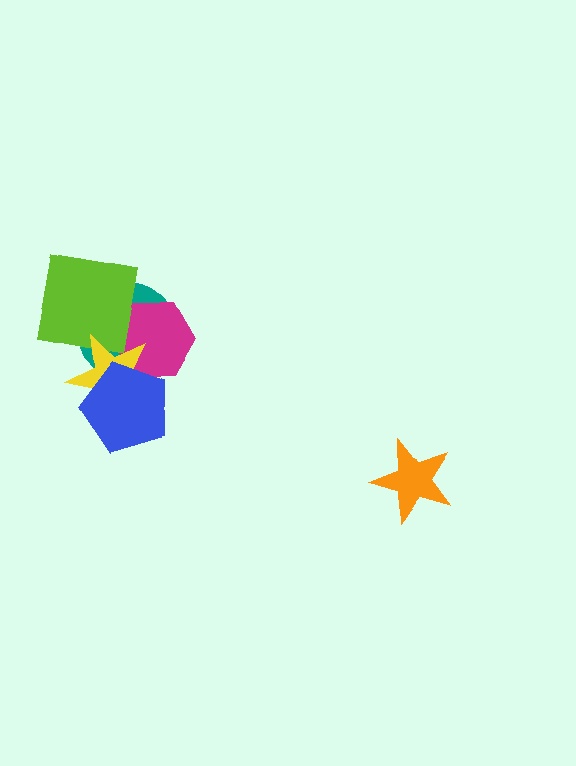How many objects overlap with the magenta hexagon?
4 objects overlap with the magenta hexagon.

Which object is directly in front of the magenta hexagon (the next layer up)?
The lime square is directly in front of the magenta hexagon.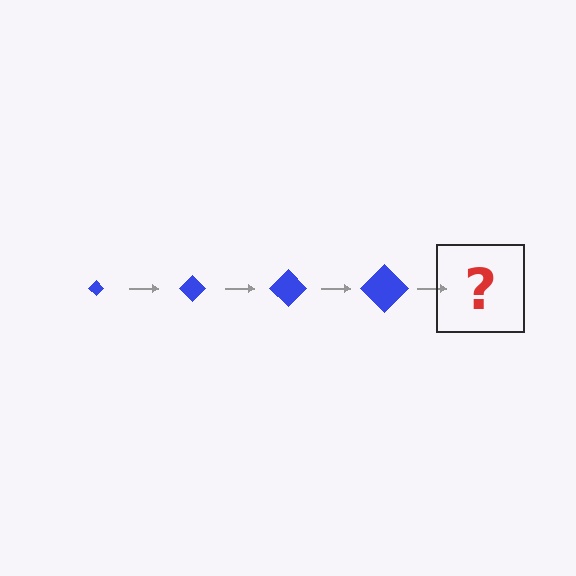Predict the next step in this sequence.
The next step is a blue diamond, larger than the previous one.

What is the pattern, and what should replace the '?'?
The pattern is that the diamond gets progressively larger each step. The '?' should be a blue diamond, larger than the previous one.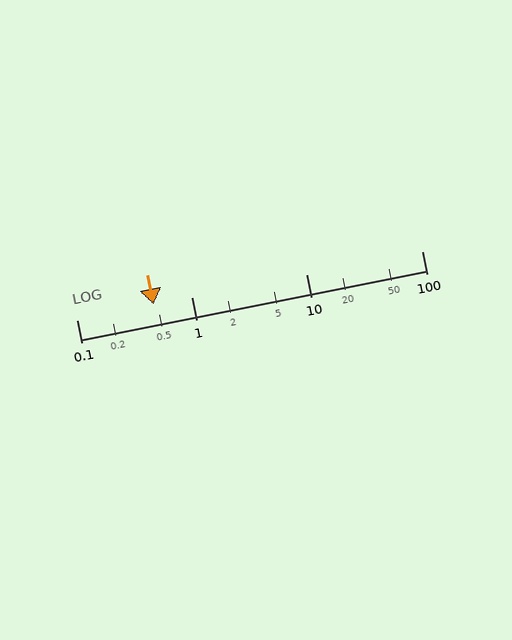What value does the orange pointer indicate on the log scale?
The pointer indicates approximately 0.47.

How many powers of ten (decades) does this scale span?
The scale spans 3 decades, from 0.1 to 100.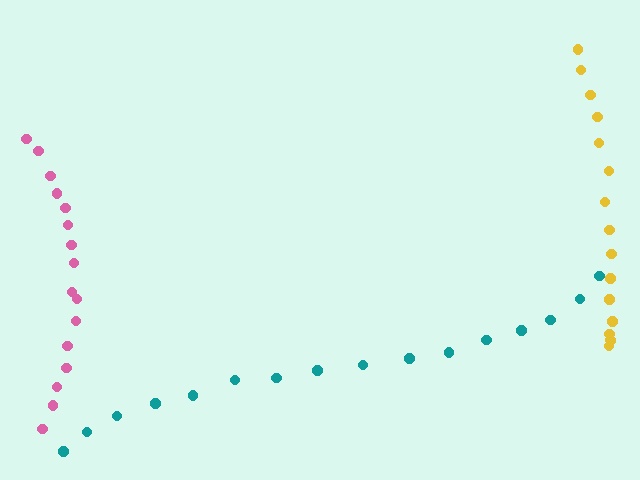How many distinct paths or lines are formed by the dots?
There are 3 distinct paths.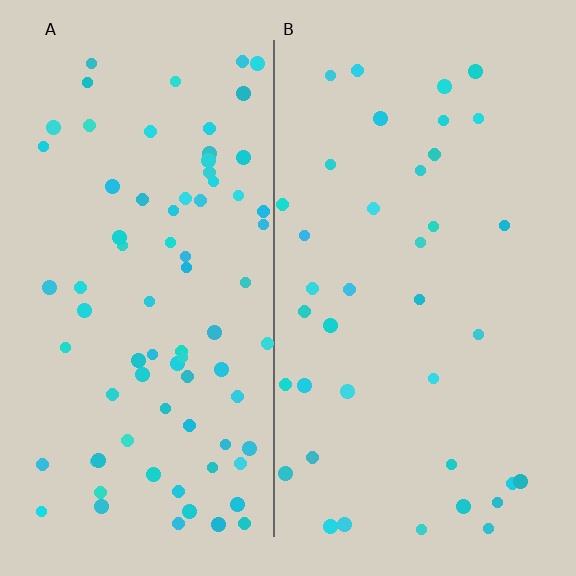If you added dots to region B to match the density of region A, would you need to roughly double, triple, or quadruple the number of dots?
Approximately double.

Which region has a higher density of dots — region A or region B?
A (the left).